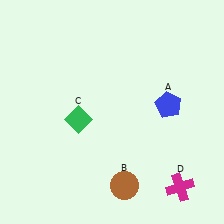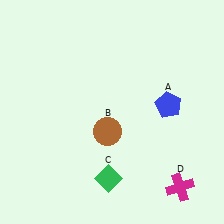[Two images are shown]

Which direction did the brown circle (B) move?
The brown circle (B) moved up.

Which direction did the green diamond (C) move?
The green diamond (C) moved down.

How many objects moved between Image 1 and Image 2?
2 objects moved between the two images.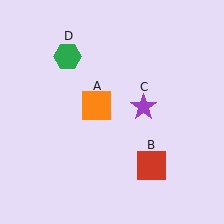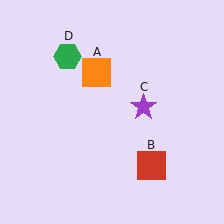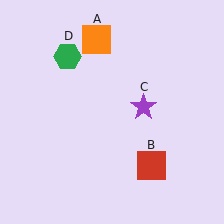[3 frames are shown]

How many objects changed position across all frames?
1 object changed position: orange square (object A).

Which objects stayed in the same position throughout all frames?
Red square (object B) and purple star (object C) and green hexagon (object D) remained stationary.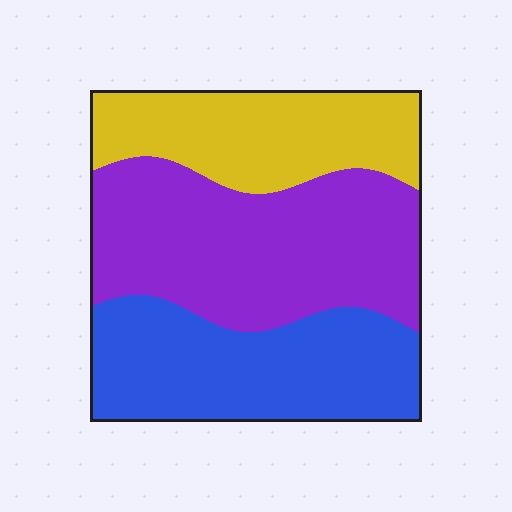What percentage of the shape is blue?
Blue covers 33% of the shape.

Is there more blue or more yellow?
Blue.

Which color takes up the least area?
Yellow, at roughly 25%.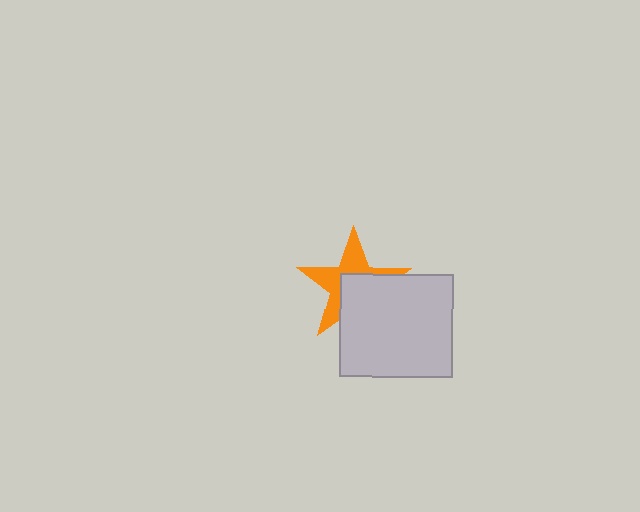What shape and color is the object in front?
The object in front is a light gray rectangle.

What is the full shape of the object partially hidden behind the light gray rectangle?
The partially hidden object is an orange star.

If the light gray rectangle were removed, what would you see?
You would see the complete orange star.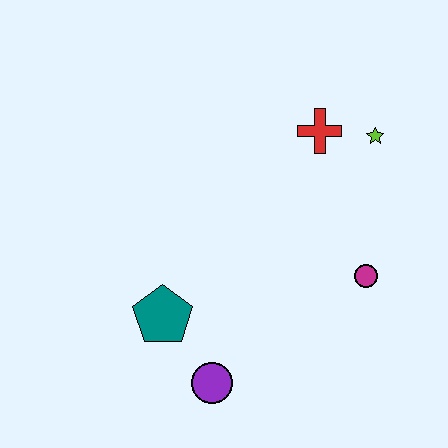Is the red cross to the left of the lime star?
Yes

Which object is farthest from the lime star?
The purple circle is farthest from the lime star.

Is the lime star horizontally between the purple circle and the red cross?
No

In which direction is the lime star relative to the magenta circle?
The lime star is above the magenta circle.